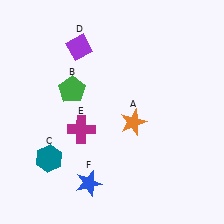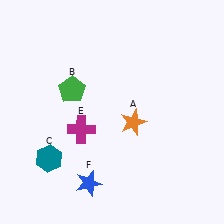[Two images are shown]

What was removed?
The purple diamond (D) was removed in Image 2.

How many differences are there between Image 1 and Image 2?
There is 1 difference between the two images.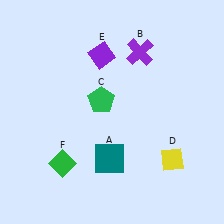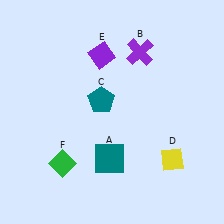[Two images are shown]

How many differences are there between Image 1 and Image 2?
There is 1 difference between the two images.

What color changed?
The pentagon (C) changed from green in Image 1 to teal in Image 2.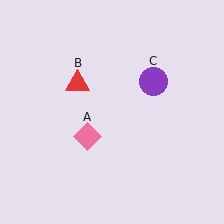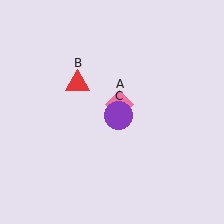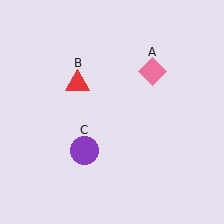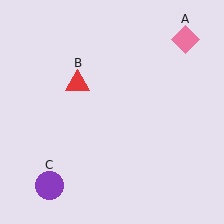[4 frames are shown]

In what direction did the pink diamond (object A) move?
The pink diamond (object A) moved up and to the right.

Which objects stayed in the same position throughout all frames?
Red triangle (object B) remained stationary.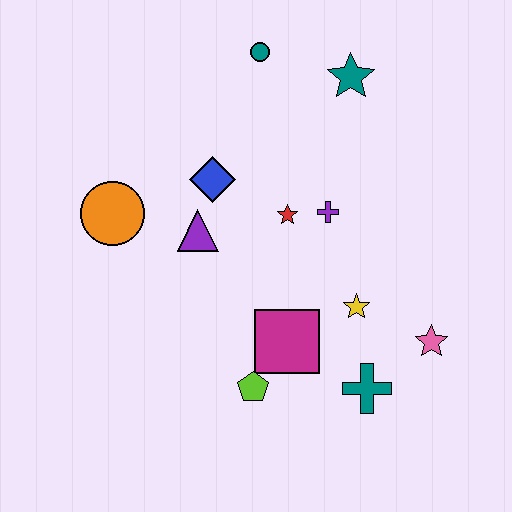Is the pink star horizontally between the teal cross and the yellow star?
No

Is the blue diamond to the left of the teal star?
Yes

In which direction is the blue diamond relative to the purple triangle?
The blue diamond is above the purple triangle.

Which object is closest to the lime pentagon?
The magenta square is closest to the lime pentagon.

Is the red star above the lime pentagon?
Yes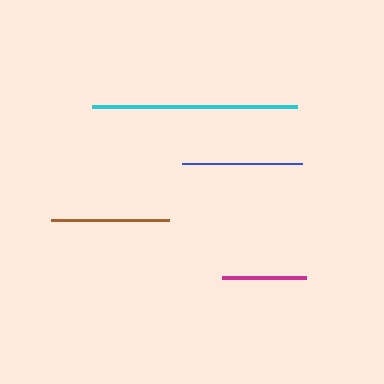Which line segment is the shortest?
The magenta line is the shortest at approximately 84 pixels.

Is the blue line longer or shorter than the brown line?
The blue line is longer than the brown line.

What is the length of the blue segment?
The blue segment is approximately 120 pixels long.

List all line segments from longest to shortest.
From longest to shortest: cyan, blue, brown, magenta.